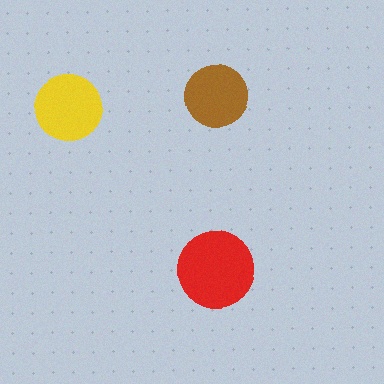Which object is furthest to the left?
The yellow circle is leftmost.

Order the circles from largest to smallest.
the red one, the yellow one, the brown one.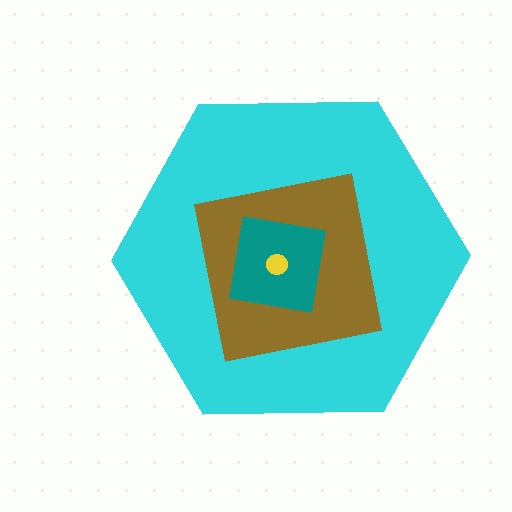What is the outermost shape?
The cyan hexagon.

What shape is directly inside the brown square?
The teal square.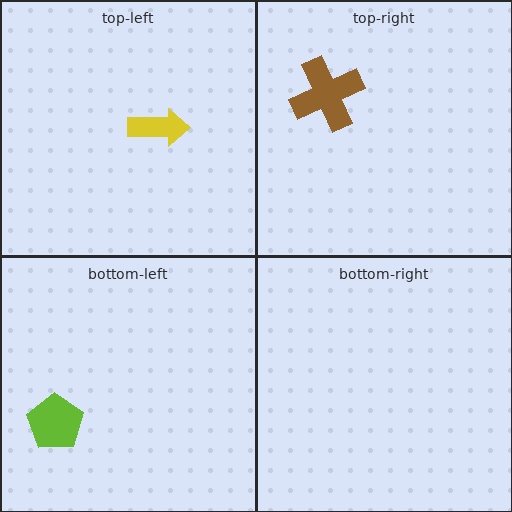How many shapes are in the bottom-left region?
1.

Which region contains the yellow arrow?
The top-left region.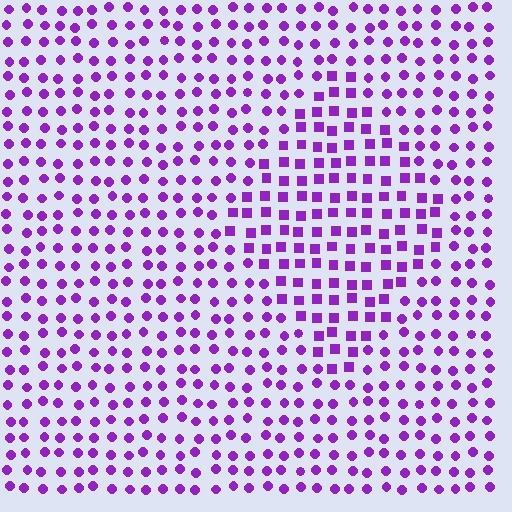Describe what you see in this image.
The image is filled with small purple elements arranged in a uniform grid. A diamond-shaped region contains squares, while the surrounding area contains circles. The boundary is defined purely by the change in element shape.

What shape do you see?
I see a diamond.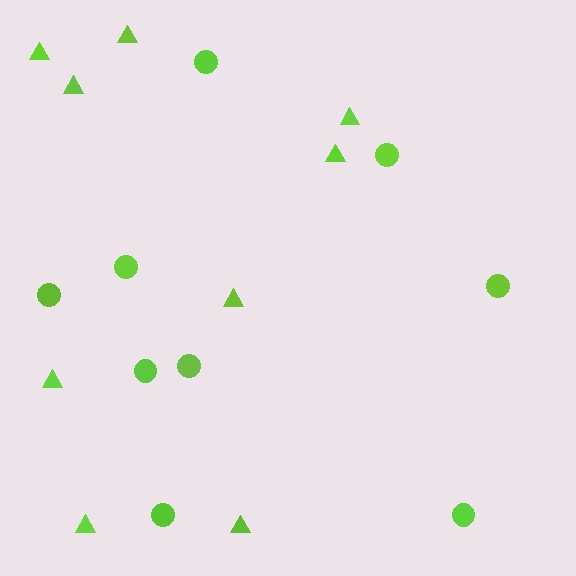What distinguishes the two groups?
There are 2 groups: one group of triangles (9) and one group of circles (9).